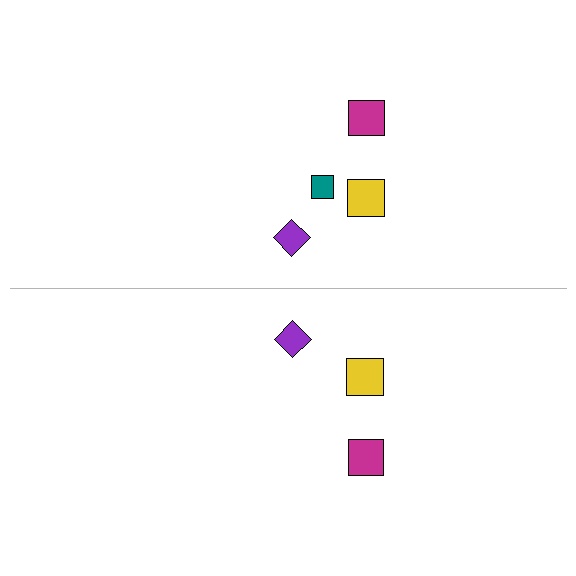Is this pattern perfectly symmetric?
No, the pattern is not perfectly symmetric. A teal square is missing from the bottom side.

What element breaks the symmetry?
A teal square is missing from the bottom side.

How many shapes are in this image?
There are 7 shapes in this image.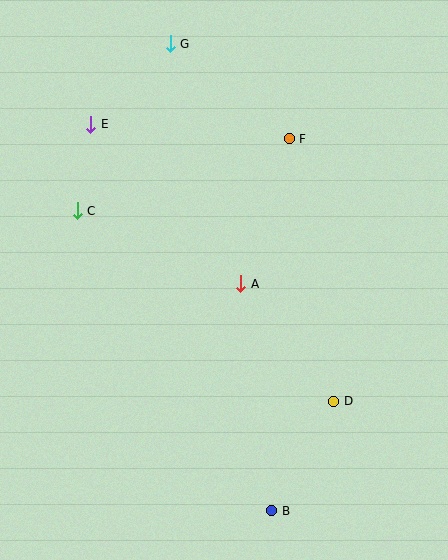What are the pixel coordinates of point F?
Point F is at (289, 139).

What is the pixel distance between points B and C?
The distance between B and C is 357 pixels.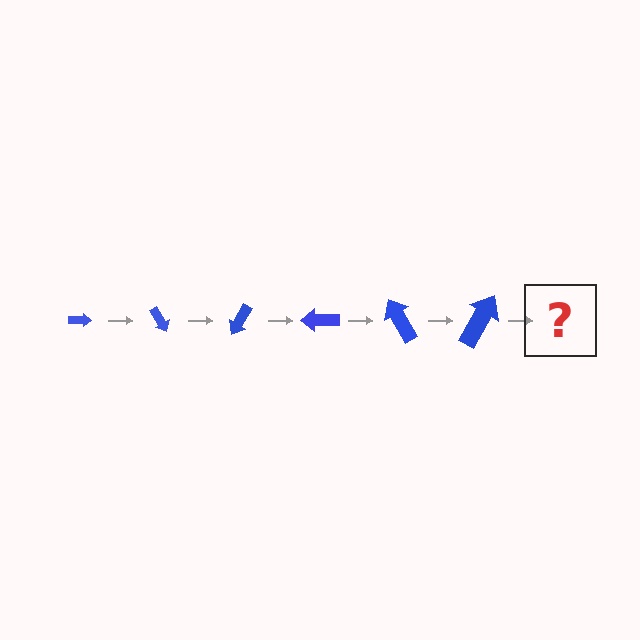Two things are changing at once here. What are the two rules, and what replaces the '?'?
The two rules are that the arrow grows larger each step and it rotates 60 degrees each step. The '?' should be an arrow, larger than the previous one and rotated 360 degrees from the start.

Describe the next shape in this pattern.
It should be an arrow, larger than the previous one and rotated 360 degrees from the start.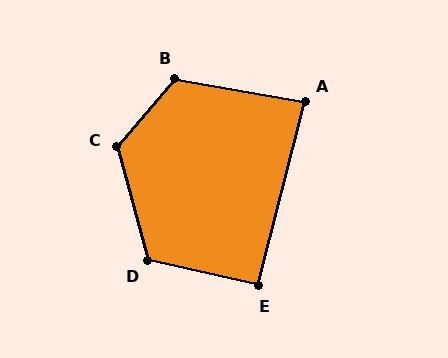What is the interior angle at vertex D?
Approximately 118 degrees (obtuse).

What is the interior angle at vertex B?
Approximately 120 degrees (obtuse).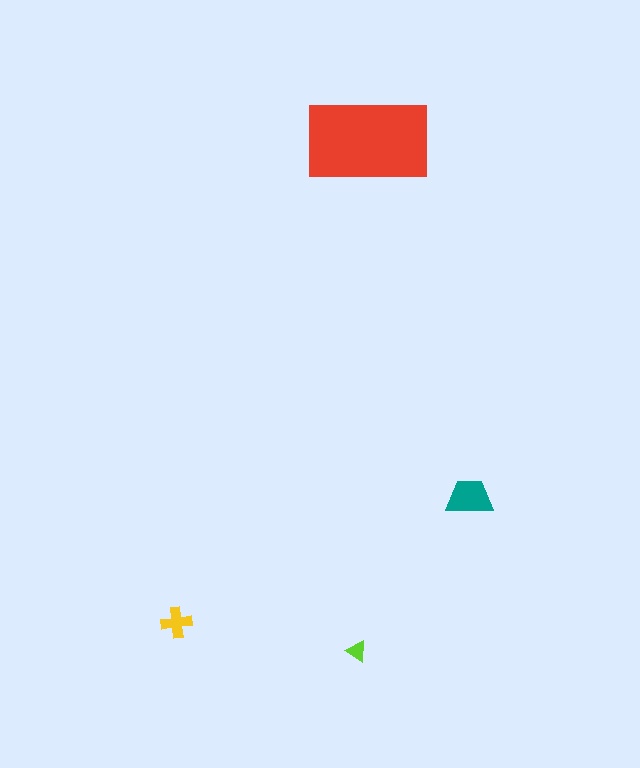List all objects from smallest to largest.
The lime triangle, the yellow cross, the teal trapezoid, the red rectangle.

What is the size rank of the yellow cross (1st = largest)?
3rd.